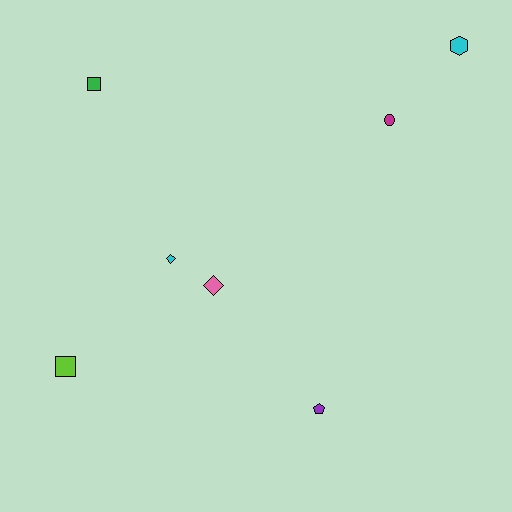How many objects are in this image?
There are 7 objects.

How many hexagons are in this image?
There is 1 hexagon.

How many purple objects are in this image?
There is 1 purple object.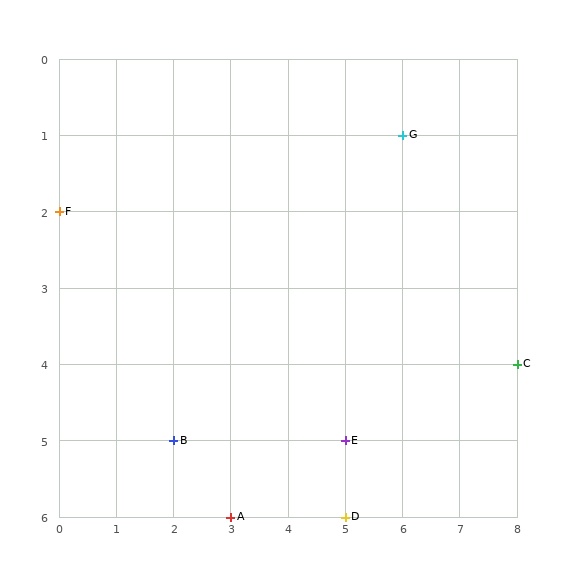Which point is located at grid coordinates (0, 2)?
Point F is at (0, 2).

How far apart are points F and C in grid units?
Points F and C are 8 columns and 2 rows apart (about 8.2 grid units diagonally).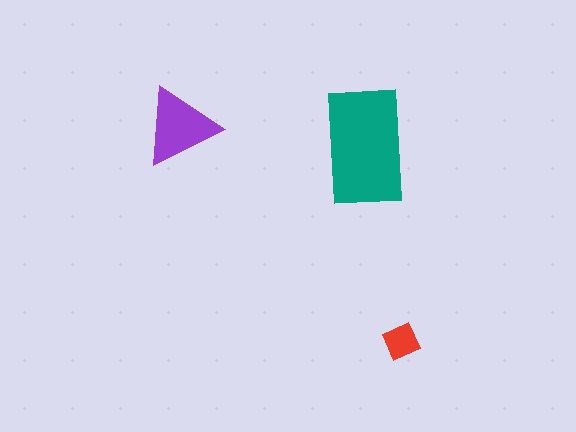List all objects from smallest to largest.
The red square, the purple triangle, the teal rectangle.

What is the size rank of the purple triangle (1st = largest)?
2nd.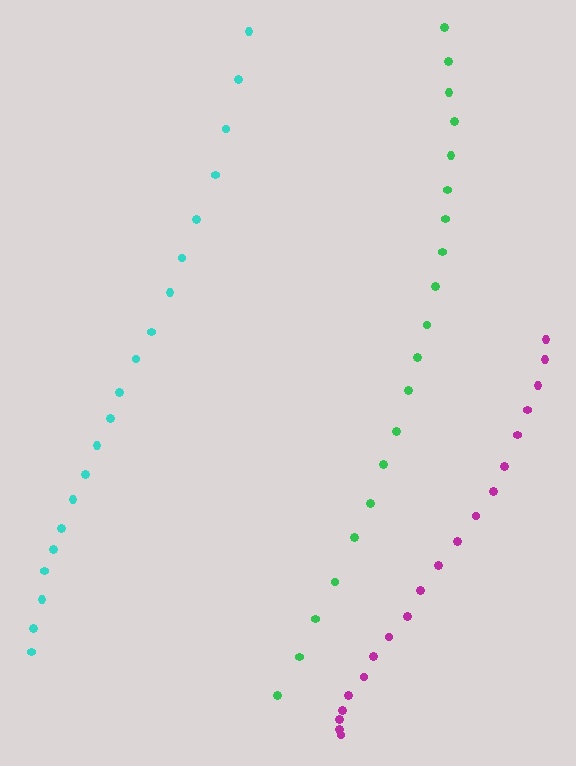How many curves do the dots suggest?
There are 3 distinct paths.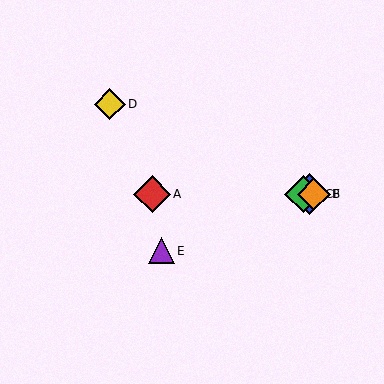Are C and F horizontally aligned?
Yes, both are at y≈194.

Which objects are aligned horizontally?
Objects A, B, C, F are aligned horizontally.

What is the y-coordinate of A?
Object A is at y≈194.